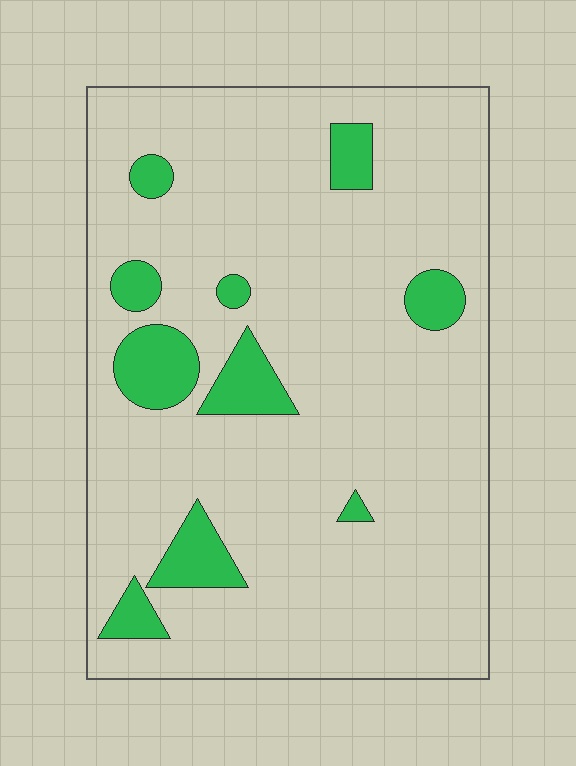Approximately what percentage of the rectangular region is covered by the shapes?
Approximately 10%.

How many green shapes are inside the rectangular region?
10.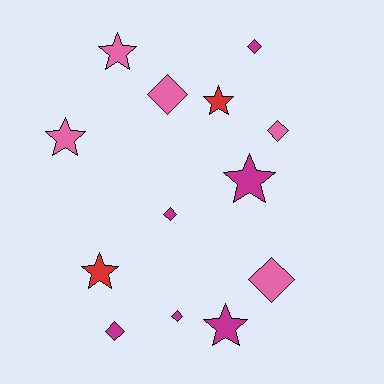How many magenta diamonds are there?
There are 4 magenta diamonds.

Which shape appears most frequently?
Diamond, with 7 objects.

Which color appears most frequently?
Magenta, with 6 objects.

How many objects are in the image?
There are 13 objects.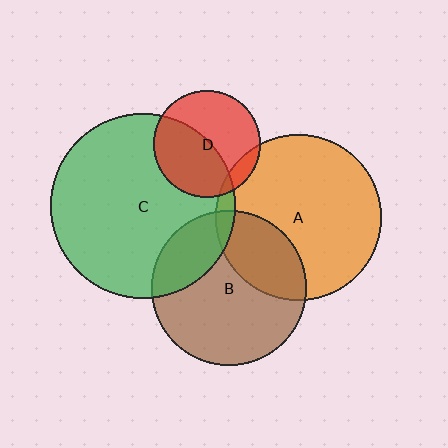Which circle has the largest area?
Circle C (green).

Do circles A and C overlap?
Yes.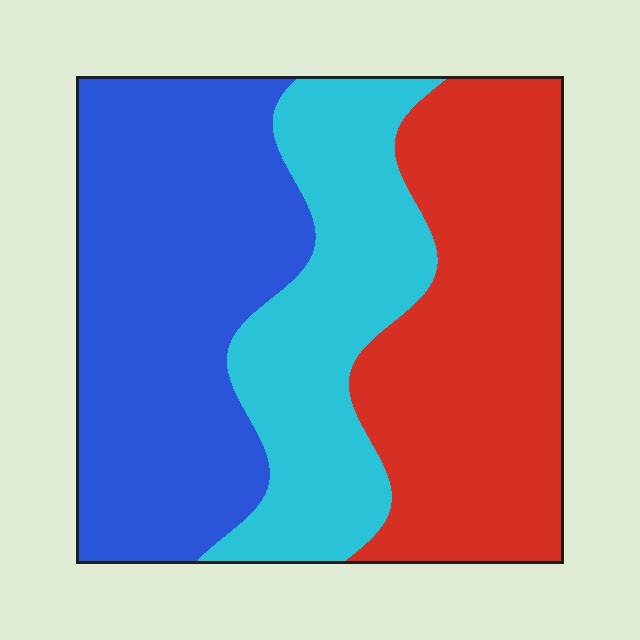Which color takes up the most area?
Blue, at roughly 40%.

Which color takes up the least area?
Cyan, at roughly 25%.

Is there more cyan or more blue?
Blue.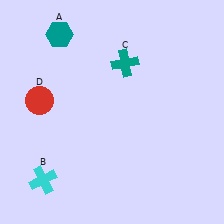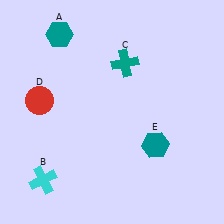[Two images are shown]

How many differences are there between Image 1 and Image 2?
There is 1 difference between the two images.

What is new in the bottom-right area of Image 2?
A teal hexagon (E) was added in the bottom-right area of Image 2.